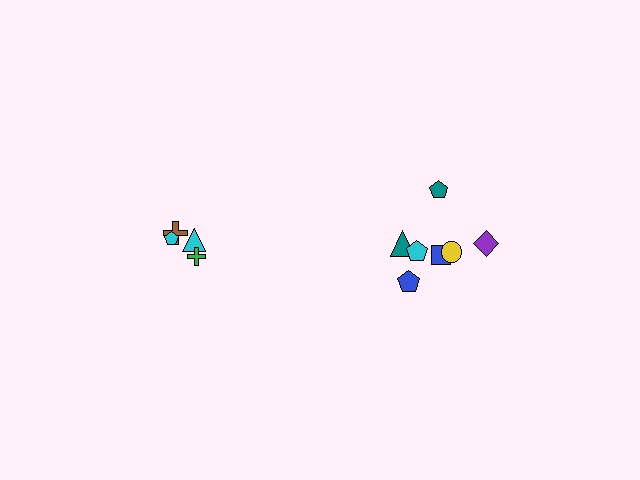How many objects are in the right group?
There are 7 objects.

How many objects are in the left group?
There are 4 objects.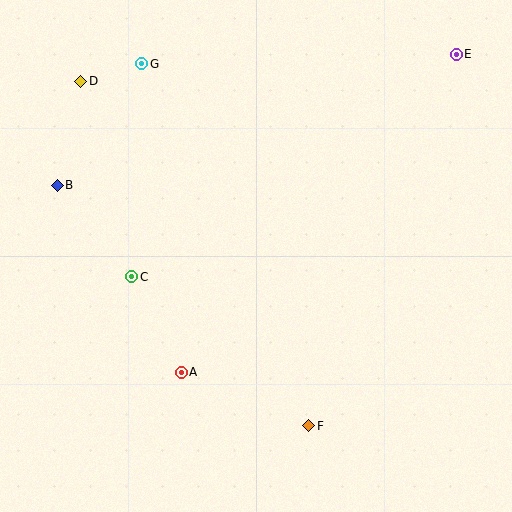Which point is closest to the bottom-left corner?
Point A is closest to the bottom-left corner.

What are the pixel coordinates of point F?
Point F is at (309, 426).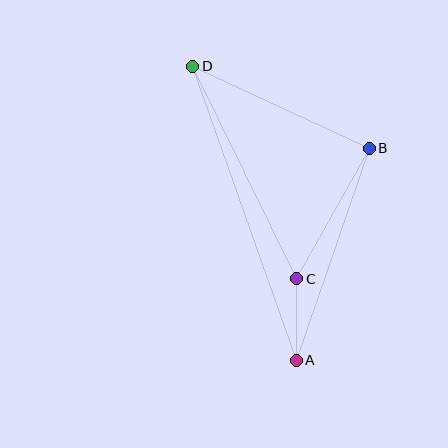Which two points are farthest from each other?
Points A and D are farthest from each other.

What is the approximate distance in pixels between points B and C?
The distance between B and C is approximately 149 pixels.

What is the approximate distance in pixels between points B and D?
The distance between B and D is approximately 195 pixels.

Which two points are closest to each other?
Points A and C are closest to each other.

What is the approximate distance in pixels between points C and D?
The distance between C and D is approximately 236 pixels.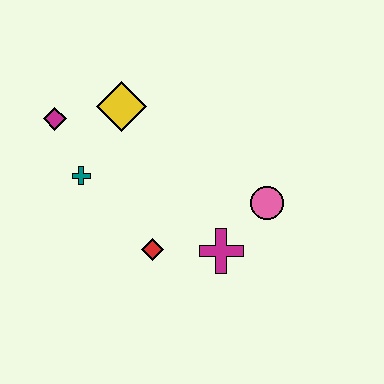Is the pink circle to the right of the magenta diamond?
Yes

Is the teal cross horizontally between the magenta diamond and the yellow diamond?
Yes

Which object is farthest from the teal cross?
The pink circle is farthest from the teal cross.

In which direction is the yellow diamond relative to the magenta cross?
The yellow diamond is above the magenta cross.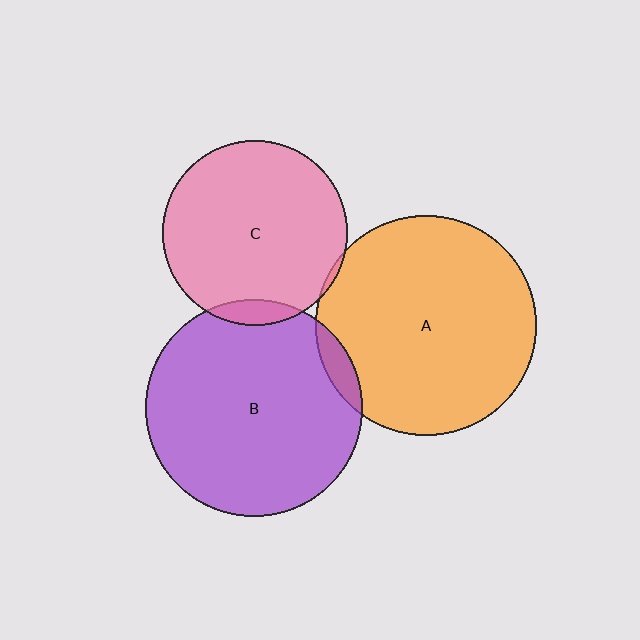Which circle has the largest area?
Circle A (orange).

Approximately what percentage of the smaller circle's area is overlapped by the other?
Approximately 5%.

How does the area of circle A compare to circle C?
Approximately 1.4 times.